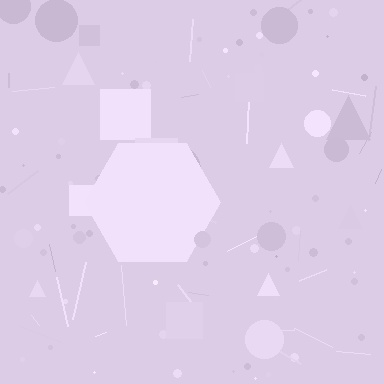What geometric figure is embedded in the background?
A hexagon is embedded in the background.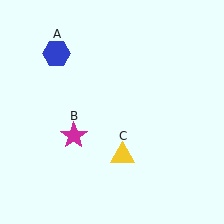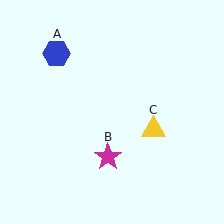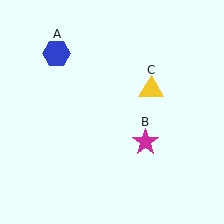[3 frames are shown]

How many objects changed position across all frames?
2 objects changed position: magenta star (object B), yellow triangle (object C).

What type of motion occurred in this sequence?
The magenta star (object B), yellow triangle (object C) rotated counterclockwise around the center of the scene.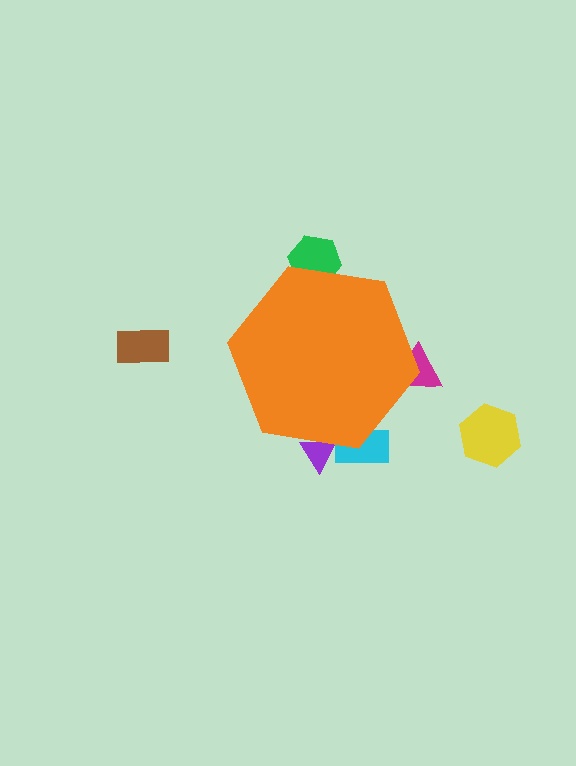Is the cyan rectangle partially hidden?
Yes, the cyan rectangle is partially hidden behind the orange hexagon.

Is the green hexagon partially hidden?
Yes, the green hexagon is partially hidden behind the orange hexagon.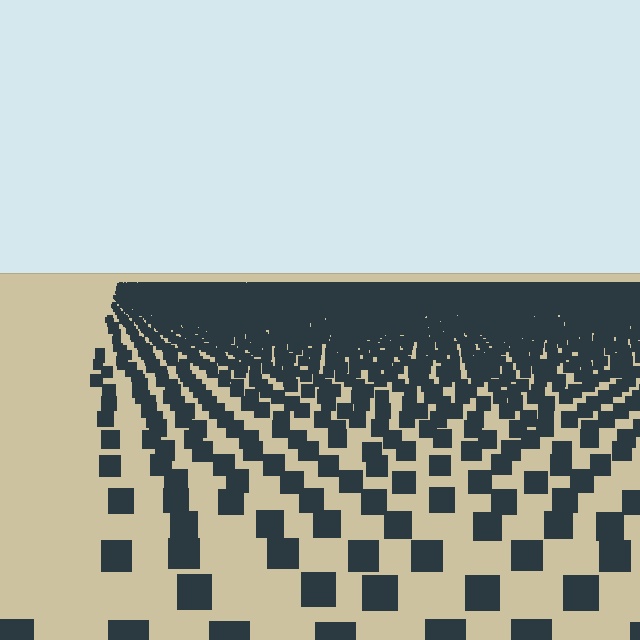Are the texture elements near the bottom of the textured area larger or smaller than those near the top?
Larger. Near the bottom, elements are closer to the viewer and appear at a bigger on-screen size.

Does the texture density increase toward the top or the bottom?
Density increases toward the top.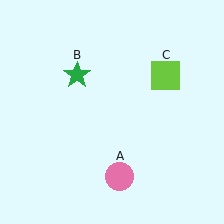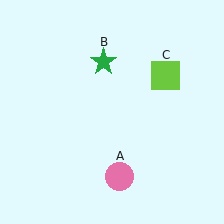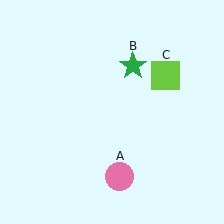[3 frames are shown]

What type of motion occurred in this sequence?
The green star (object B) rotated clockwise around the center of the scene.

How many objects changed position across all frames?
1 object changed position: green star (object B).